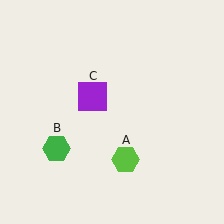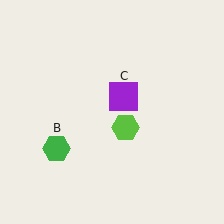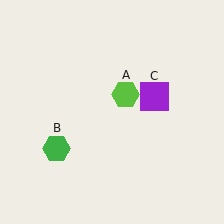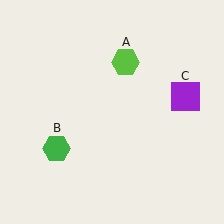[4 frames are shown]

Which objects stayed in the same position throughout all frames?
Green hexagon (object B) remained stationary.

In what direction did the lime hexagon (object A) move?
The lime hexagon (object A) moved up.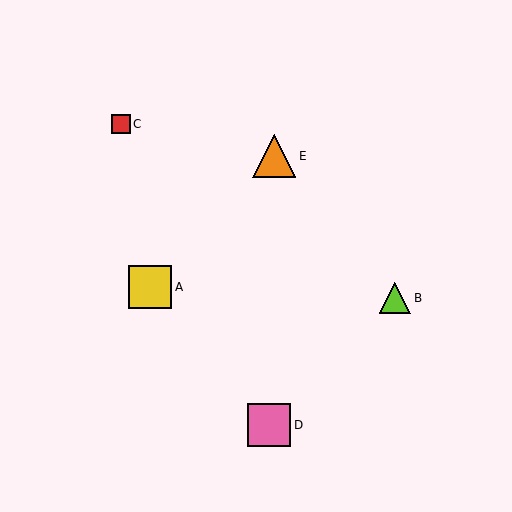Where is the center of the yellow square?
The center of the yellow square is at (150, 287).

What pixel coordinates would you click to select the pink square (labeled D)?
Click at (269, 425) to select the pink square D.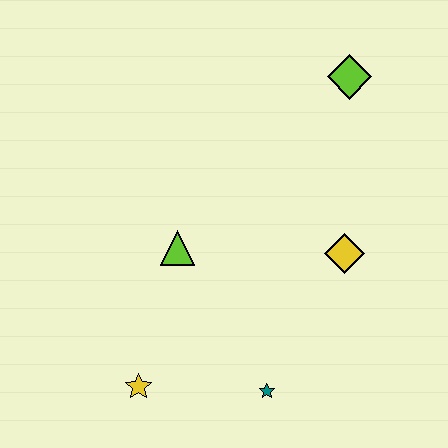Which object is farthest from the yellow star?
The lime diamond is farthest from the yellow star.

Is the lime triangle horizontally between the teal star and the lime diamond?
No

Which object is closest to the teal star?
The yellow star is closest to the teal star.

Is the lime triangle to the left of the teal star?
Yes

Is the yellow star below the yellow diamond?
Yes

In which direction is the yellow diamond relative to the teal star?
The yellow diamond is above the teal star.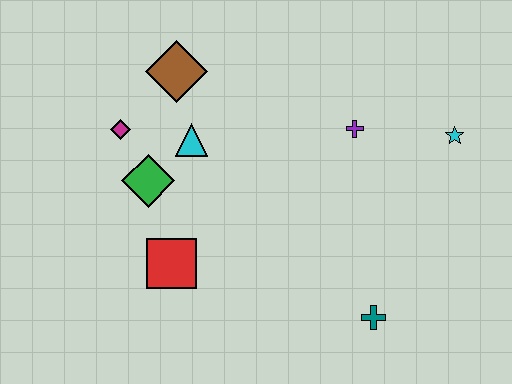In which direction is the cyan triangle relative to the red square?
The cyan triangle is above the red square.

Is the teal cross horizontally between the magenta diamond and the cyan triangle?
No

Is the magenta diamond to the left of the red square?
Yes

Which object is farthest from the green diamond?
The cyan star is farthest from the green diamond.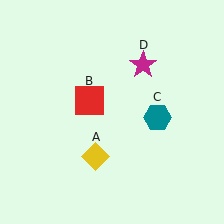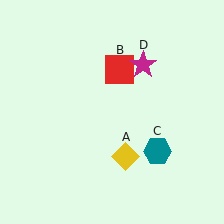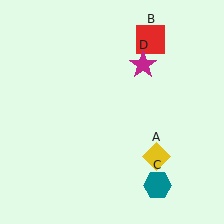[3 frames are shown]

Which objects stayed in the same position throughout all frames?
Magenta star (object D) remained stationary.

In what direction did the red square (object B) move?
The red square (object B) moved up and to the right.